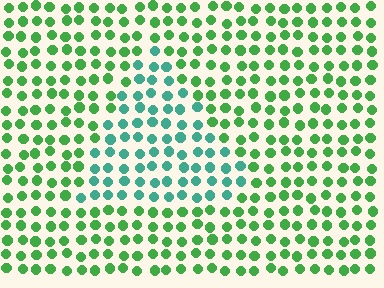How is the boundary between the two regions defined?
The boundary is defined purely by a slight shift in hue (about 42 degrees). Spacing, size, and orientation are identical on both sides.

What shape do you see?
I see a triangle.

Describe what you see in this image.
The image is filled with small green elements in a uniform arrangement. A triangle-shaped region is visible where the elements are tinted to a slightly different hue, forming a subtle color boundary.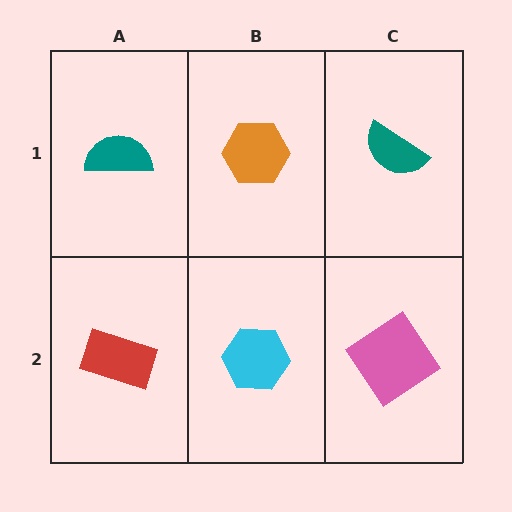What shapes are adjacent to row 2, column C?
A teal semicircle (row 1, column C), a cyan hexagon (row 2, column B).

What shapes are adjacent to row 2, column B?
An orange hexagon (row 1, column B), a red rectangle (row 2, column A), a pink diamond (row 2, column C).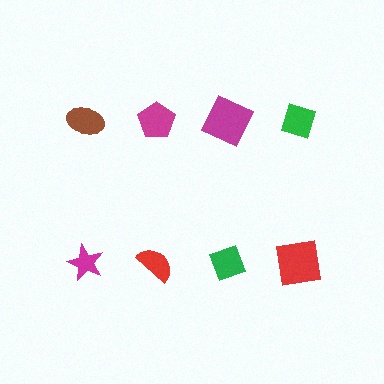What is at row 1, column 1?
A brown ellipse.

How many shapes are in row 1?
4 shapes.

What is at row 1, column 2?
A magenta pentagon.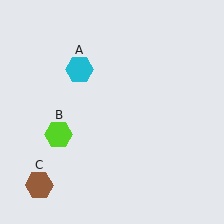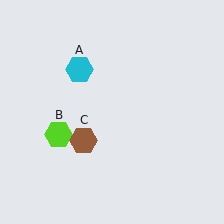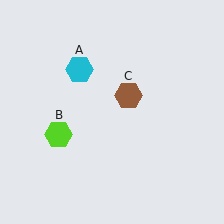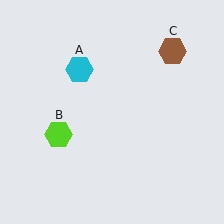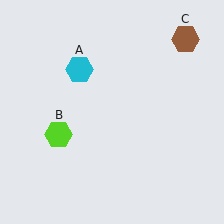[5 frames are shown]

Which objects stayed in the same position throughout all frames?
Cyan hexagon (object A) and lime hexagon (object B) remained stationary.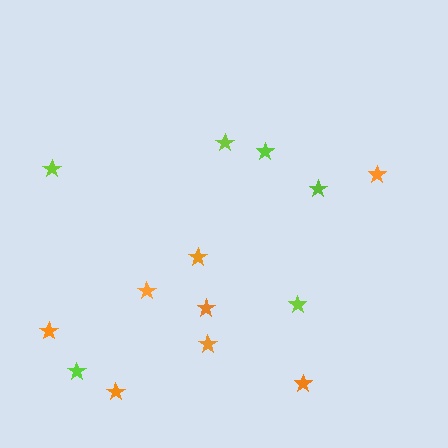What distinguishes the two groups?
There are 2 groups: one group of orange stars (8) and one group of lime stars (6).